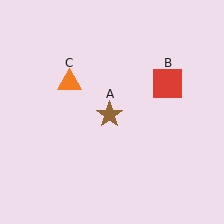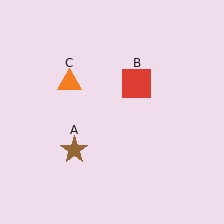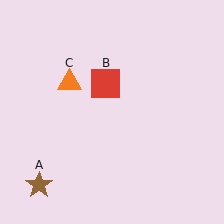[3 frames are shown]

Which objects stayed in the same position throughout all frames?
Orange triangle (object C) remained stationary.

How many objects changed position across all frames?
2 objects changed position: brown star (object A), red square (object B).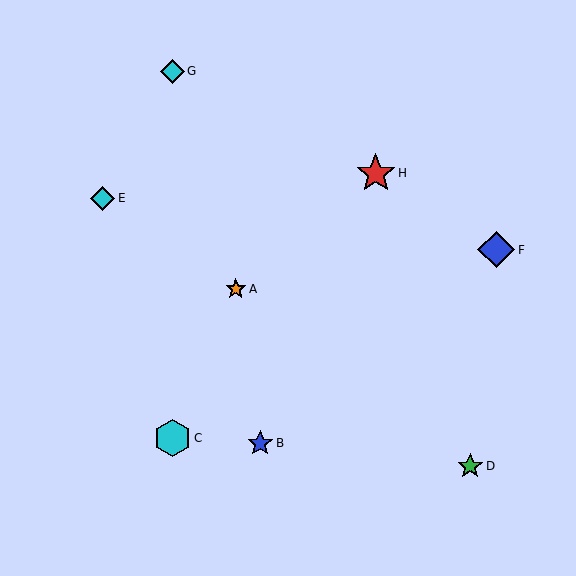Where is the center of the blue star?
The center of the blue star is at (260, 443).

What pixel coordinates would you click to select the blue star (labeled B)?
Click at (260, 443) to select the blue star B.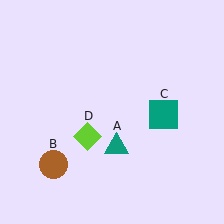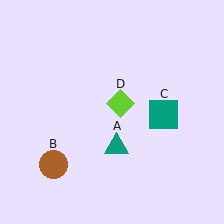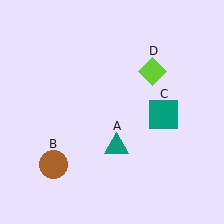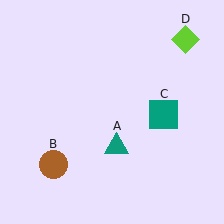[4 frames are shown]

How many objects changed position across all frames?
1 object changed position: lime diamond (object D).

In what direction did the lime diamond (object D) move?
The lime diamond (object D) moved up and to the right.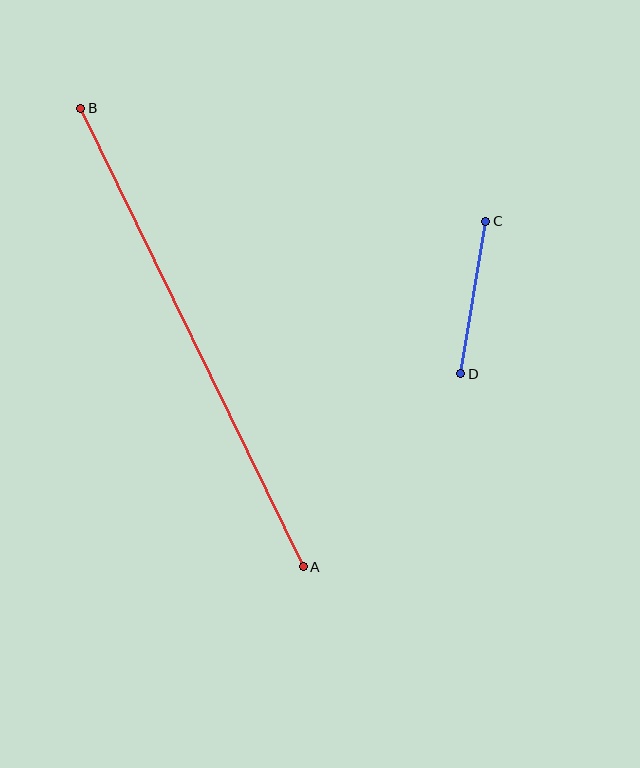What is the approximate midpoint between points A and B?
The midpoint is at approximately (192, 337) pixels.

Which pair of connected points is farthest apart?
Points A and B are farthest apart.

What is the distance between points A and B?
The distance is approximately 510 pixels.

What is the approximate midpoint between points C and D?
The midpoint is at approximately (473, 297) pixels.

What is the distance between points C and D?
The distance is approximately 154 pixels.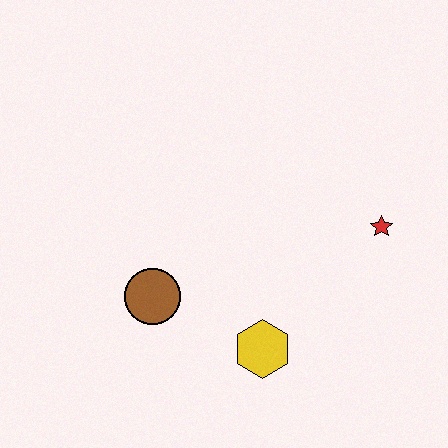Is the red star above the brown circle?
Yes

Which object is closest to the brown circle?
The yellow hexagon is closest to the brown circle.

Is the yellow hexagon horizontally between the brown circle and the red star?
Yes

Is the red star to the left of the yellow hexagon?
No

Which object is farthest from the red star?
The brown circle is farthest from the red star.